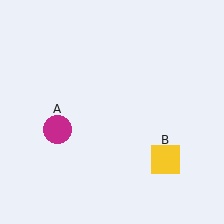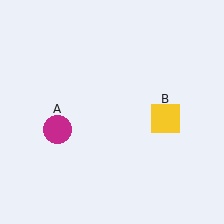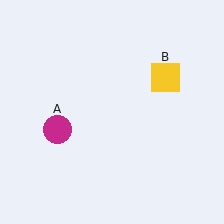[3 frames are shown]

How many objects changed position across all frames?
1 object changed position: yellow square (object B).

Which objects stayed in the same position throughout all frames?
Magenta circle (object A) remained stationary.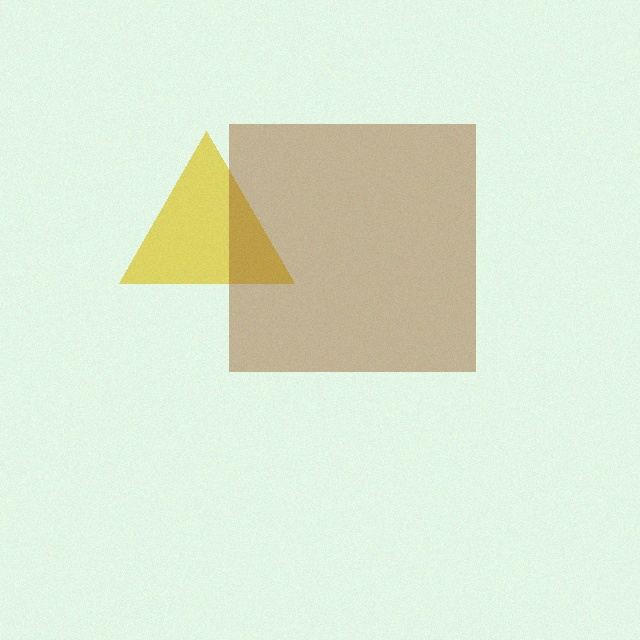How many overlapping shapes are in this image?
There are 2 overlapping shapes in the image.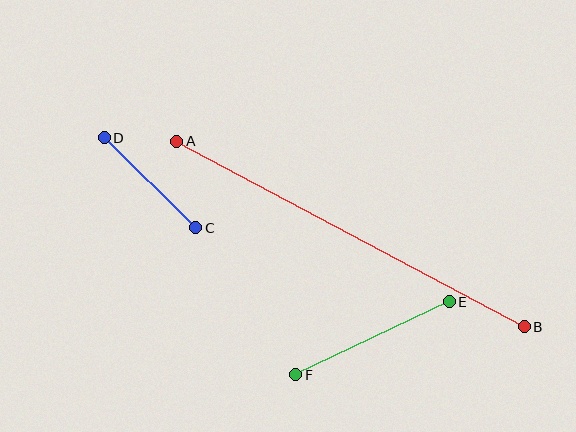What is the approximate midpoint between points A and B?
The midpoint is at approximately (351, 234) pixels.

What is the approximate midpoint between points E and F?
The midpoint is at approximately (373, 338) pixels.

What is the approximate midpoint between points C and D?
The midpoint is at approximately (150, 183) pixels.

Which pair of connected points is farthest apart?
Points A and B are farthest apart.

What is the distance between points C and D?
The distance is approximately 129 pixels.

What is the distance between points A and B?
The distance is approximately 394 pixels.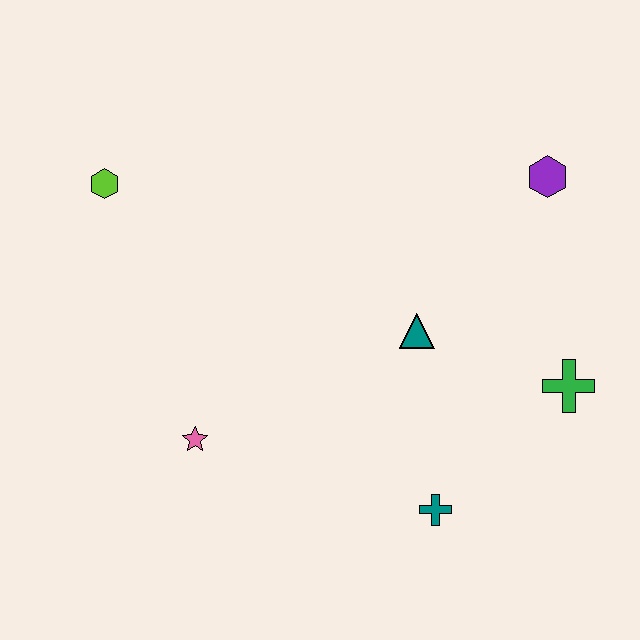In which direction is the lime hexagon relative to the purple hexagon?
The lime hexagon is to the left of the purple hexagon.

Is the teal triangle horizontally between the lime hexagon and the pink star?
No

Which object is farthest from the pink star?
The purple hexagon is farthest from the pink star.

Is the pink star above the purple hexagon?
No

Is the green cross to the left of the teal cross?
No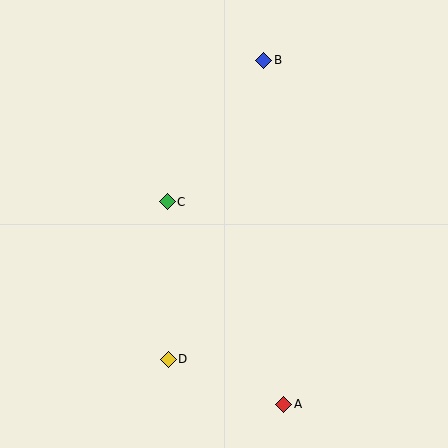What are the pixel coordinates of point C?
Point C is at (167, 202).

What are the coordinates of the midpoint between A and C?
The midpoint between A and C is at (226, 303).